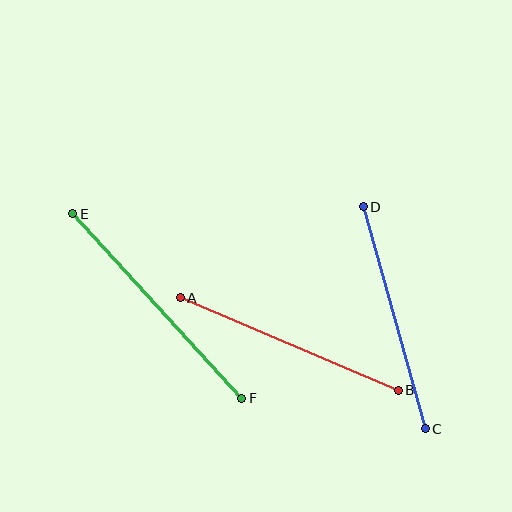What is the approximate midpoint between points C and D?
The midpoint is at approximately (394, 318) pixels.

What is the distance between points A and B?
The distance is approximately 237 pixels.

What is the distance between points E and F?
The distance is approximately 250 pixels.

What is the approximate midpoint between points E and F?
The midpoint is at approximately (157, 306) pixels.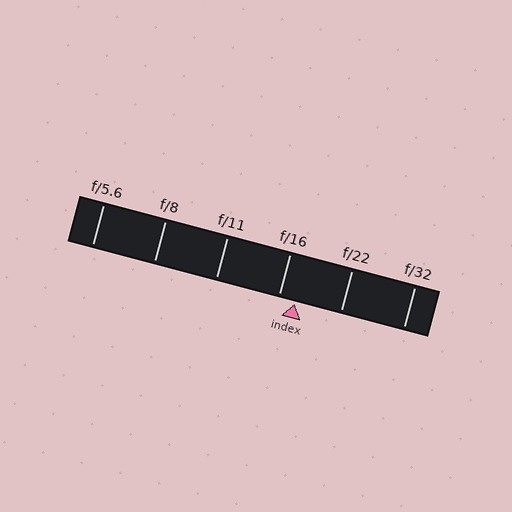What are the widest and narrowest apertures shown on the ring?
The widest aperture shown is f/5.6 and the narrowest is f/32.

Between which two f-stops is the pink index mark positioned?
The index mark is between f/16 and f/22.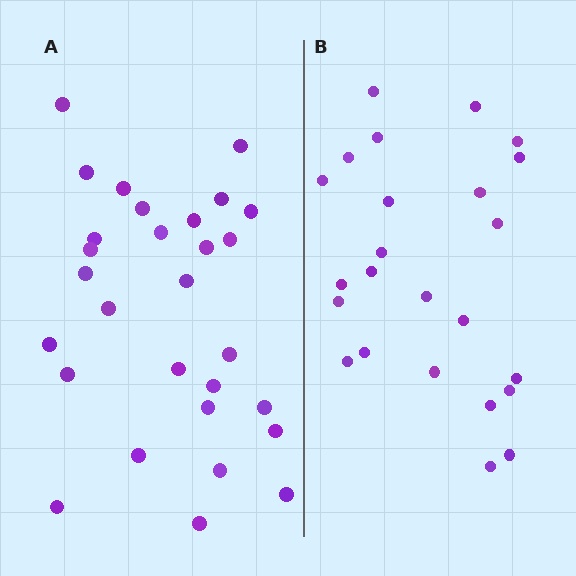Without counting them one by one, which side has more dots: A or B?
Region A (the left region) has more dots.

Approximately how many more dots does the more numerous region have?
Region A has about 5 more dots than region B.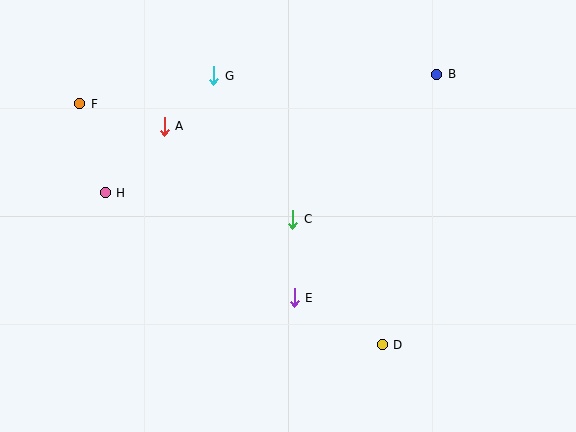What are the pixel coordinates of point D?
Point D is at (382, 345).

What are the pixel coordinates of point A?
Point A is at (164, 126).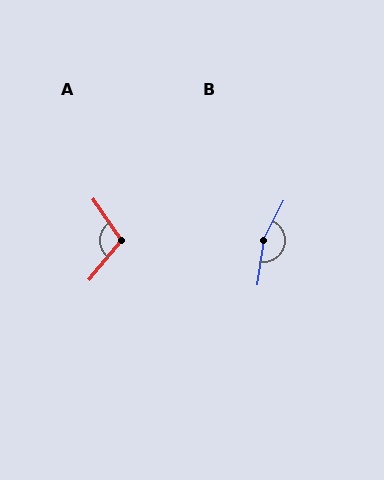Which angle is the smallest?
A, at approximately 106 degrees.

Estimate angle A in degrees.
Approximately 106 degrees.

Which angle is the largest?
B, at approximately 161 degrees.